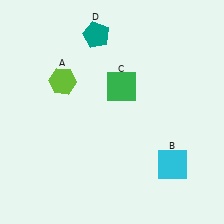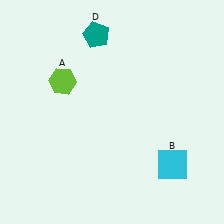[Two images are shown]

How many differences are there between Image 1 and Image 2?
There is 1 difference between the two images.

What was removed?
The green square (C) was removed in Image 2.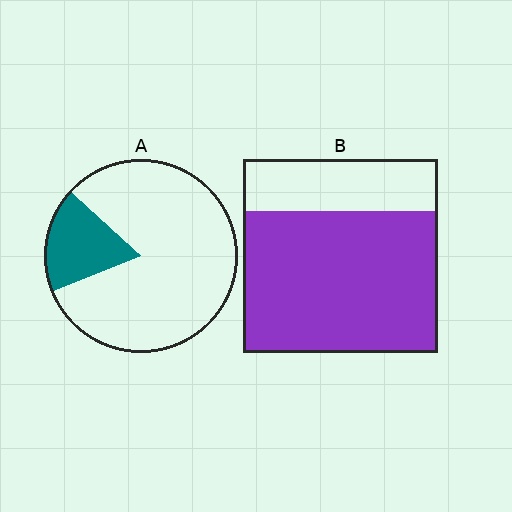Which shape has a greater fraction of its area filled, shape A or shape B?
Shape B.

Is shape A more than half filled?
No.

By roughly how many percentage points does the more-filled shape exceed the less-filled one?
By roughly 55 percentage points (B over A).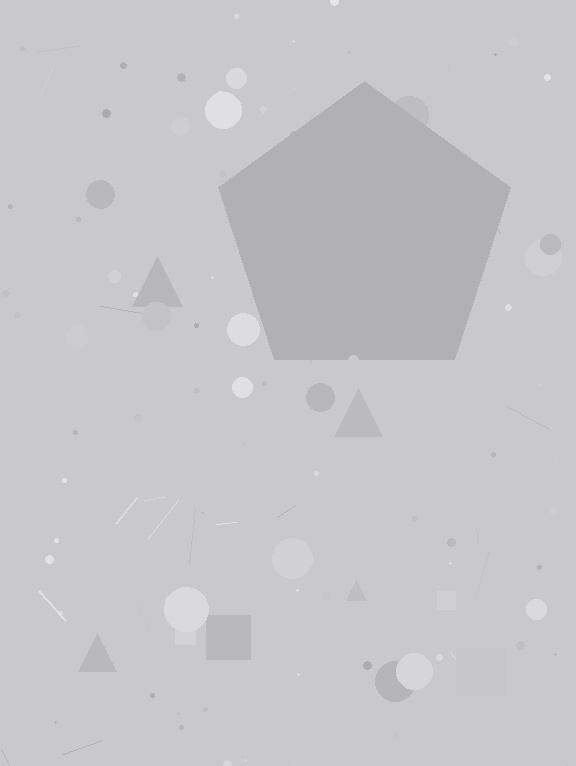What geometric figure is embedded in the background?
A pentagon is embedded in the background.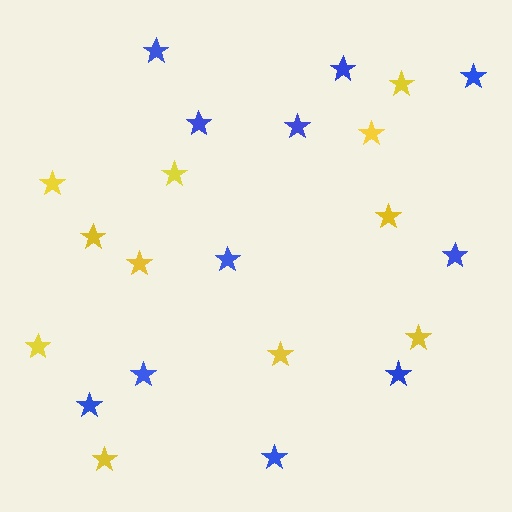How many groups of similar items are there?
There are 2 groups: one group of blue stars (11) and one group of yellow stars (11).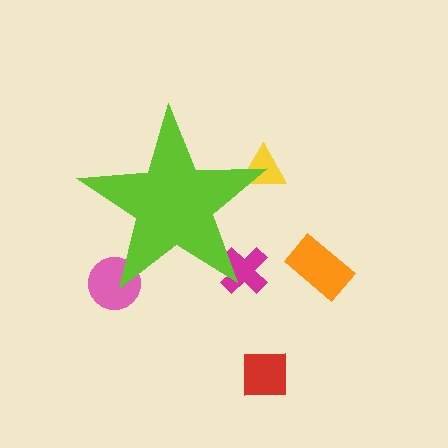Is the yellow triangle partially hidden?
Yes, the yellow triangle is partially hidden behind the lime star.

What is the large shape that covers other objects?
A lime star.